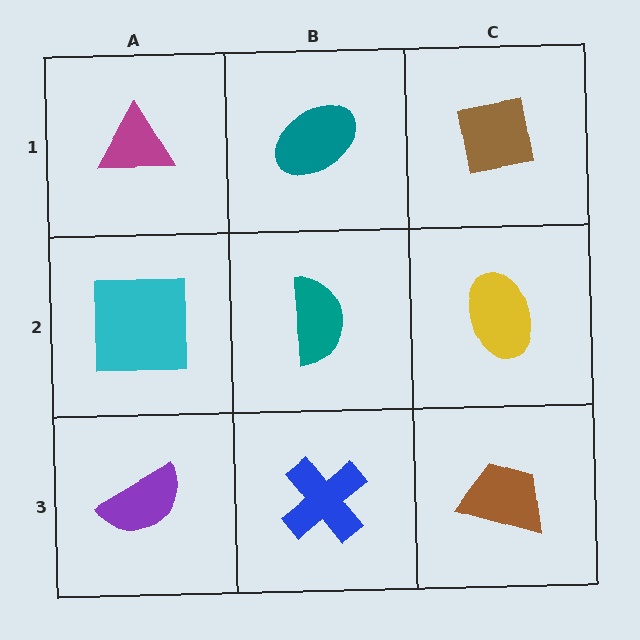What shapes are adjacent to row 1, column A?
A cyan square (row 2, column A), a teal ellipse (row 1, column B).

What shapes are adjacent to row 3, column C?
A yellow ellipse (row 2, column C), a blue cross (row 3, column B).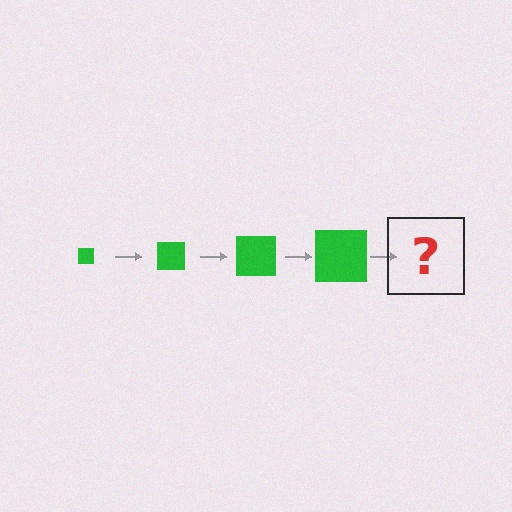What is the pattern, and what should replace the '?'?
The pattern is that the square gets progressively larger each step. The '?' should be a green square, larger than the previous one.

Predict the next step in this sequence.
The next step is a green square, larger than the previous one.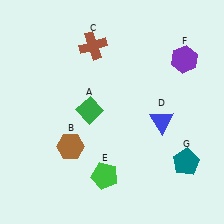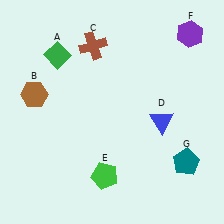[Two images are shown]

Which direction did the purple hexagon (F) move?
The purple hexagon (F) moved up.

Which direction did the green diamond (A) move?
The green diamond (A) moved up.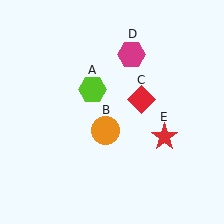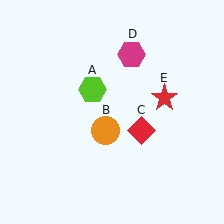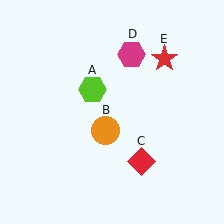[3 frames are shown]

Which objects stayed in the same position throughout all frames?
Lime hexagon (object A) and orange circle (object B) and magenta hexagon (object D) remained stationary.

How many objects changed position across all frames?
2 objects changed position: red diamond (object C), red star (object E).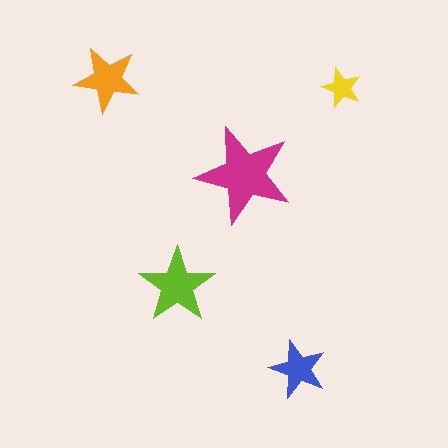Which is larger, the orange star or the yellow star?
The orange one.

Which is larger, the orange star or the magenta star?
The magenta one.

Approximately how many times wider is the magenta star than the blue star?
About 1.5 times wider.